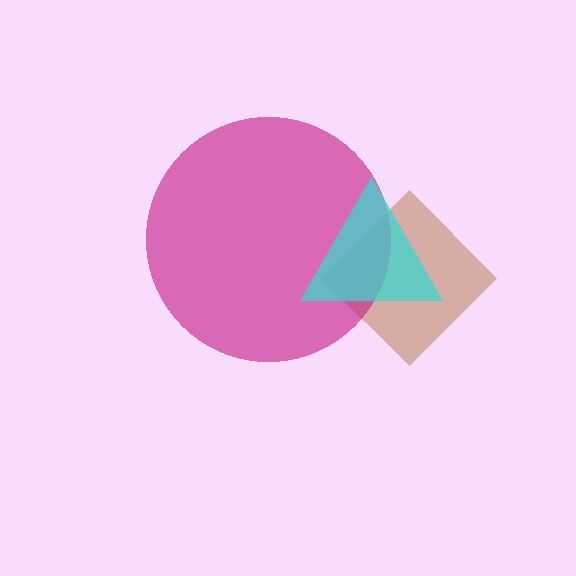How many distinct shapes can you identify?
There are 3 distinct shapes: a brown diamond, a magenta circle, a cyan triangle.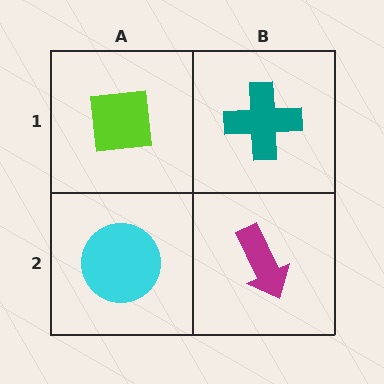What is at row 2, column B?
A magenta arrow.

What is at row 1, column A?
A lime square.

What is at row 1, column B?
A teal cross.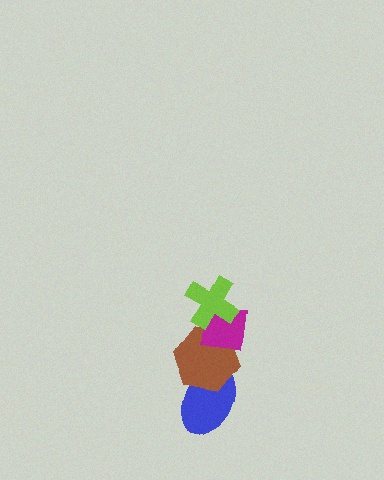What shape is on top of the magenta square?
The lime cross is on top of the magenta square.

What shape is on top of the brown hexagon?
The magenta square is on top of the brown hexagon.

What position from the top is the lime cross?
The lime cross is 1st from the top.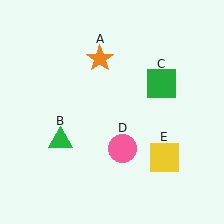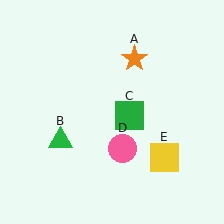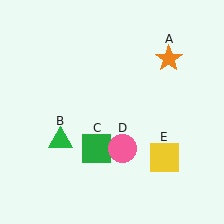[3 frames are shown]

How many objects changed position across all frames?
2 objects changed position: orange star (object A), green square (object C).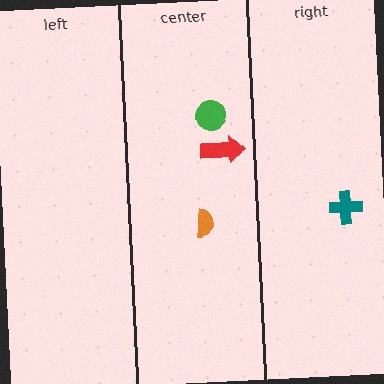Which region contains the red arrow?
The center region.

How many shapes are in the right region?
1.